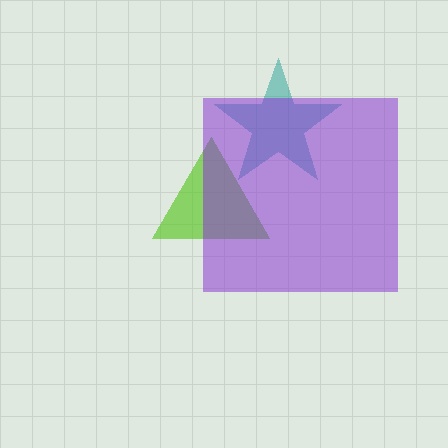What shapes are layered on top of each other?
The layered shapes are: a lime triangle, a teal star, a purple square.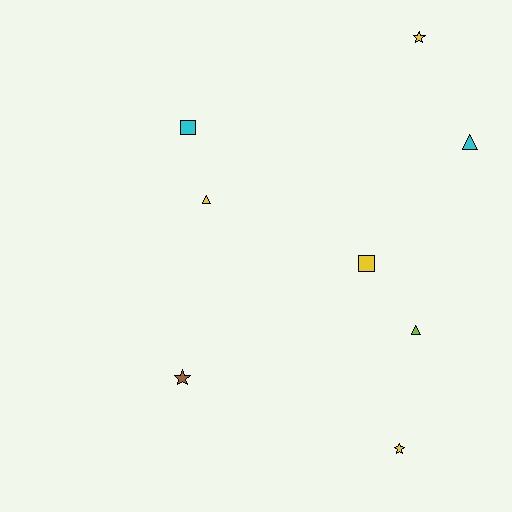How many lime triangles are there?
There is 1 lime triangle.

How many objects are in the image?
There are 8 objects.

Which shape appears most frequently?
Star, with 3 objects.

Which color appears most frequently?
Yellow, with 4 objects.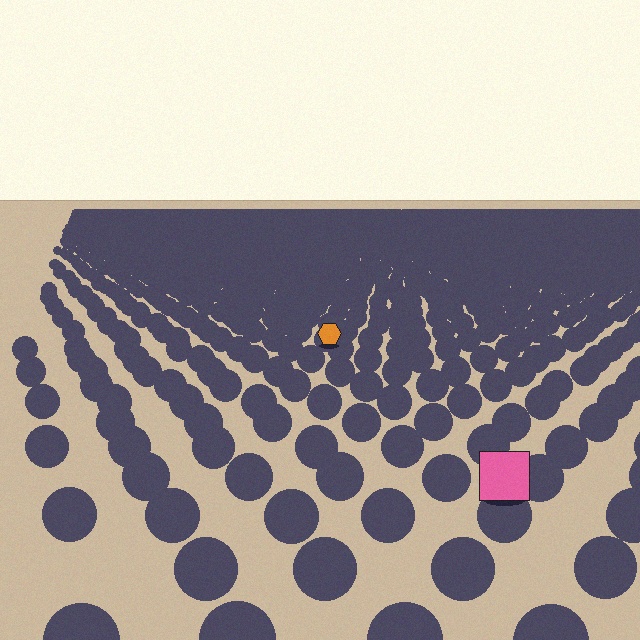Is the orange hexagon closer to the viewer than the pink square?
No. The pink square is closer — you can tell from the texture gradient: the ground texture is coarser near it.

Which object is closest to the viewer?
The pink square is closest. The texture marks near it are larger and more spread out.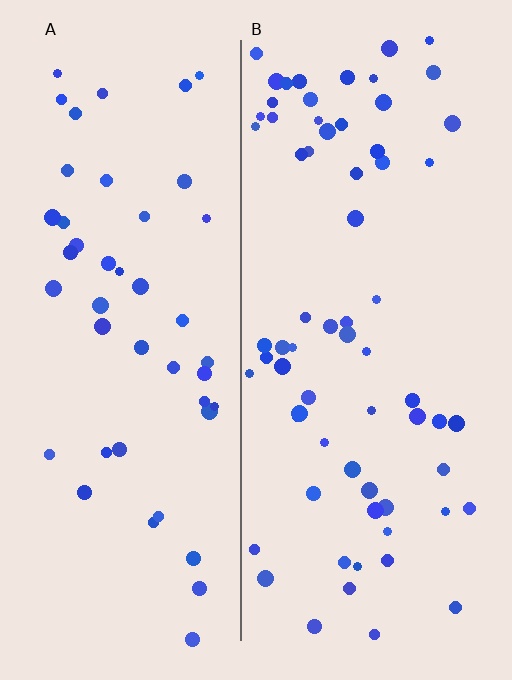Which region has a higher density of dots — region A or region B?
B (the right).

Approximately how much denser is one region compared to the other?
Approximately 1.5× — region B over region A.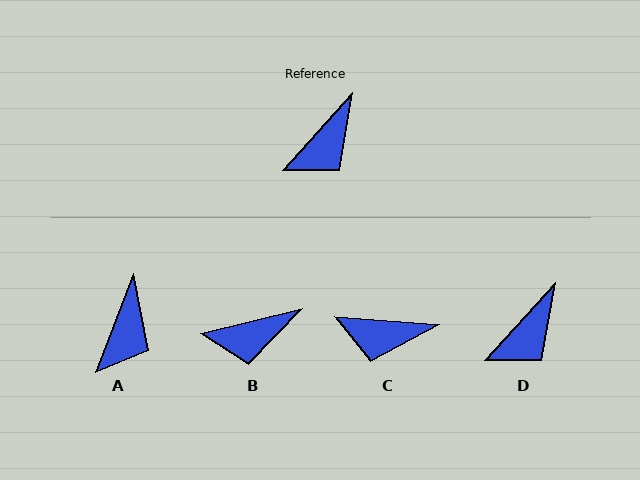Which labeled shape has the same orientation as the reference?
D.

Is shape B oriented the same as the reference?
No, it is off by about 34 degrees.